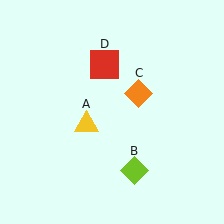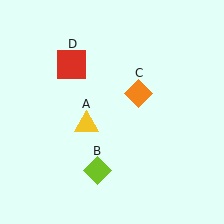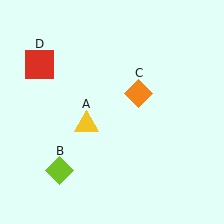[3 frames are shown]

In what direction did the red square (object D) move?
The red square (object D) moved left.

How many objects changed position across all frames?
2 objects changed position: lime diamond (object B), red square (object D).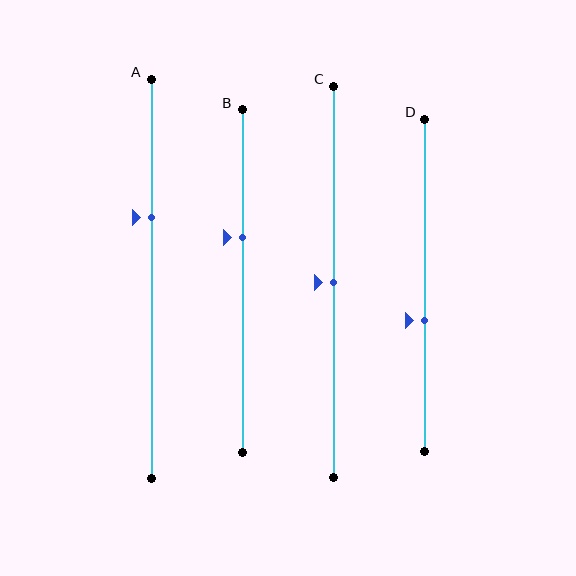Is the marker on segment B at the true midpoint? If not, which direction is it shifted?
No, the marker on segment B is shifted upward by about 13% of the segment length.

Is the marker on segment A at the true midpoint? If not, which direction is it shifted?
No, the marker on segment A is shifted upward by about 15% of the segment length.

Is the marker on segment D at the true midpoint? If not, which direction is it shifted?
No, the marker on segment D is shifted downward by about 11% of the segment length.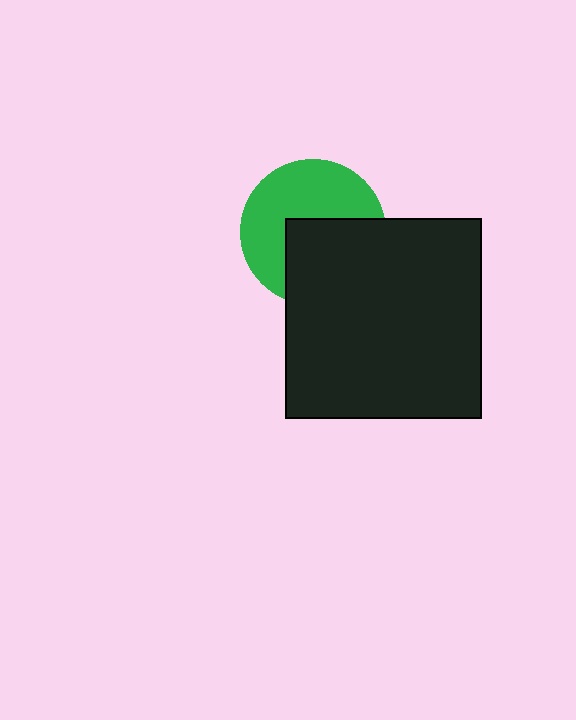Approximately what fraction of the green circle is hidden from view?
Roughly 45% of the green circle is hidden behind the black rectangle.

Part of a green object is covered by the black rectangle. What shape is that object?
It is a circle.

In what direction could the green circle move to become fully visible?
The green circle could move toward the upper-left. That would shift it out from behind the black rectangle entirely.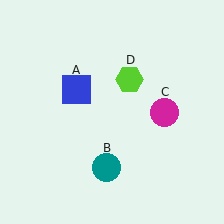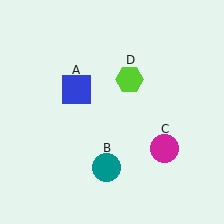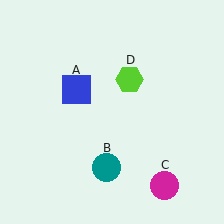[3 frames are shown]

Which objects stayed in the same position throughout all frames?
Blue square (object A) and teal circle (object B) and lime hexagon (object D) remained stationary.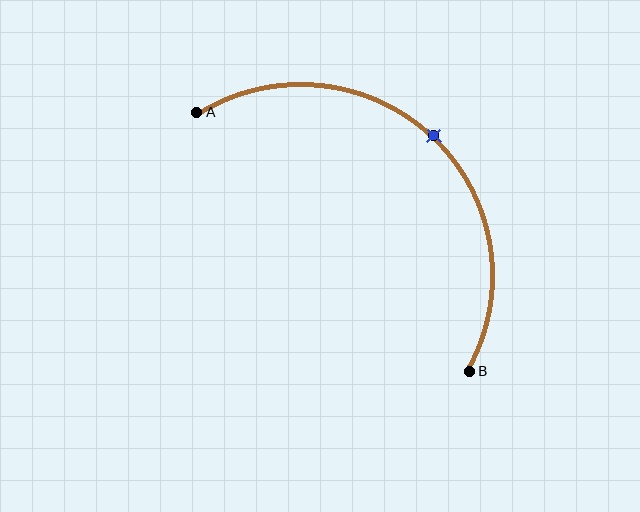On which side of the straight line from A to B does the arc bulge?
The arc bulges above and to the right of the straight line connecting A and B.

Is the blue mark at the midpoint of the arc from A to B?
Yes. The blue mark lies on the arc at equal arc-length from both A and B — it is the arc midpoint.